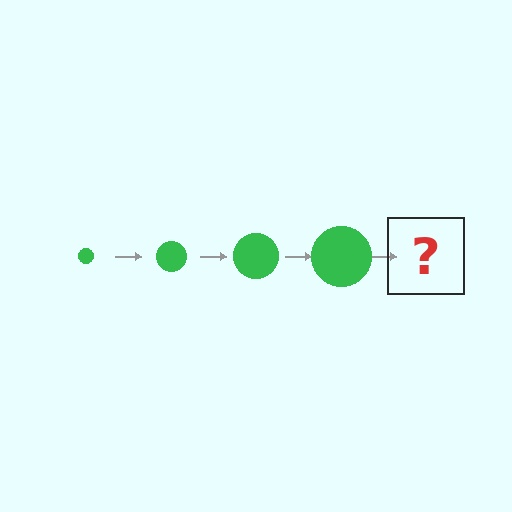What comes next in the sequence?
The next element should be a green circle, larger than the previous one.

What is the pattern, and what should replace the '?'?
The pattern is that the circle gets progressively larger each step. The '?' should be a green circle, larger than the previous one.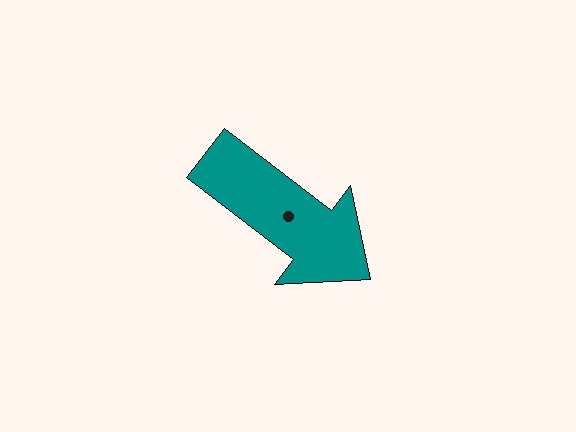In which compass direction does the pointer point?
Southeast.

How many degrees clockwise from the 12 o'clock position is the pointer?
Approximately 127 degrees.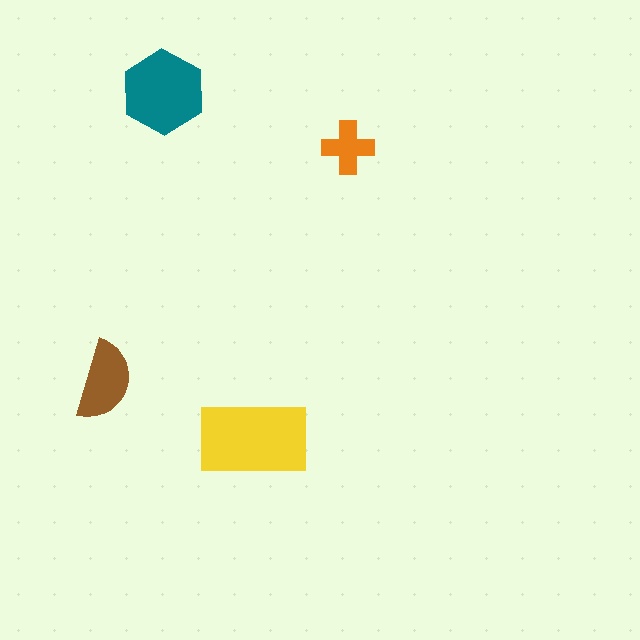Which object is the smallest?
The orange cross.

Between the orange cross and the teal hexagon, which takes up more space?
The teal hexagon.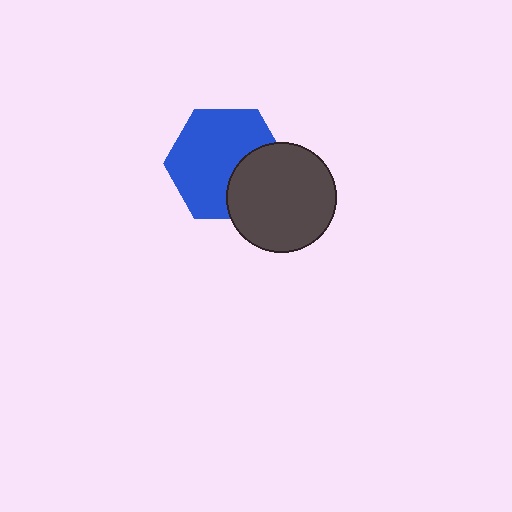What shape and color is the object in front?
The object in front is a dark gray circle.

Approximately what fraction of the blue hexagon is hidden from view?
Roughly 30% of the blue hexagon is hidden behind the dark gray circle.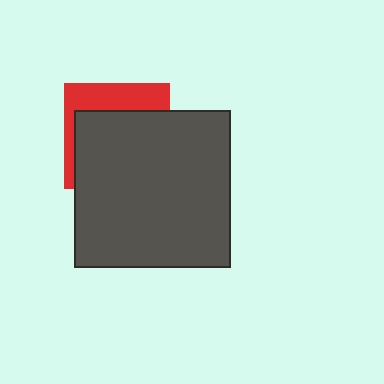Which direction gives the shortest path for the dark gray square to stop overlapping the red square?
Moving down gives the shortest separation.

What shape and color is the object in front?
The object in front is a dark gray square.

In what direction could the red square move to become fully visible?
The red square could move up. That would shift it out from behind the dark gray square entirely.